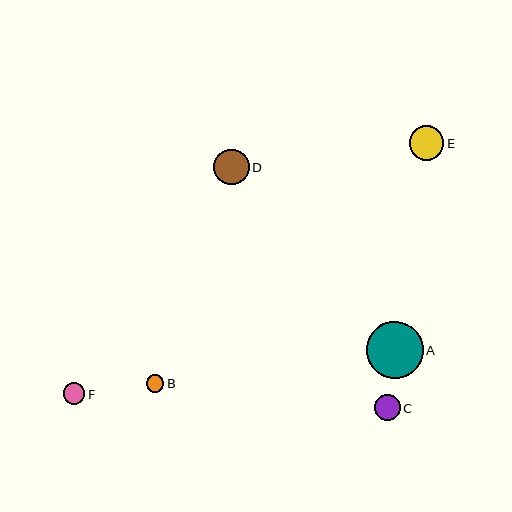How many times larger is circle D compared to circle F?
Circle D is approximately 1.6 times the size of circle F.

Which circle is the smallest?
Circle B is the smallest with a size of approximately 17 pixels.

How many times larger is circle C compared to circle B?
Circle C is approximately 1.5 times the size of circle B.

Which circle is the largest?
Circle A is the largest with a size of approximately 56 pixels.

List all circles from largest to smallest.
From largest to smallest: A, D, E, C, F, B.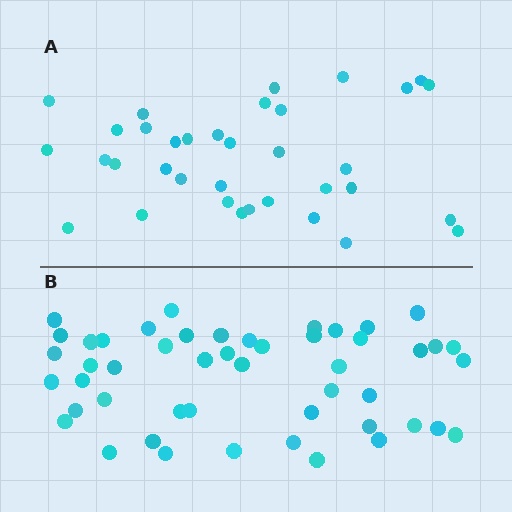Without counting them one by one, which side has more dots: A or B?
Region B (the bottom region) has more dots.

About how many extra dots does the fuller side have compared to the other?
Region B has approximately 15 more dots than region A.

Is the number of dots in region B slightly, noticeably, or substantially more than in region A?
Region B has noticeably more, but not dramatically so. The ratio is roughly 1.4 to 1.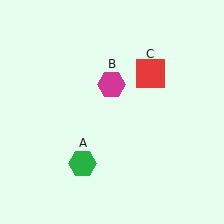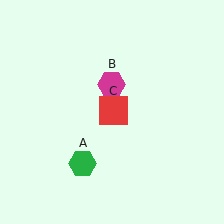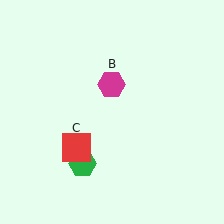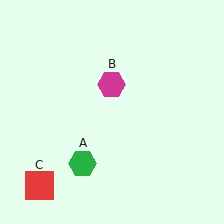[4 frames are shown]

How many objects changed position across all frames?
1 object changed position: red square (object C).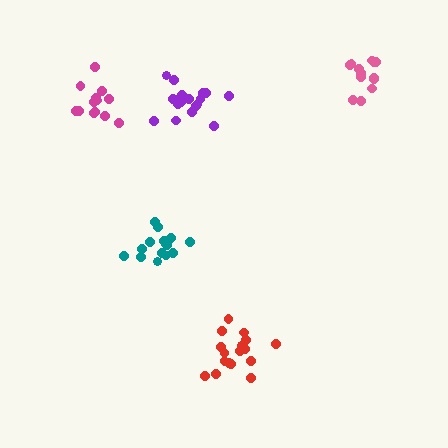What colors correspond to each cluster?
The clusters are colored: magenta, purple, red, pink, teal.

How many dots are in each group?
Group 1: 13 dots, Group 2: 19 dots, Group 3: 17 dots, Group 4: 14 dots, Group 5: 15 dots (78 total).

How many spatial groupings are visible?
There are 5 spatial groupings.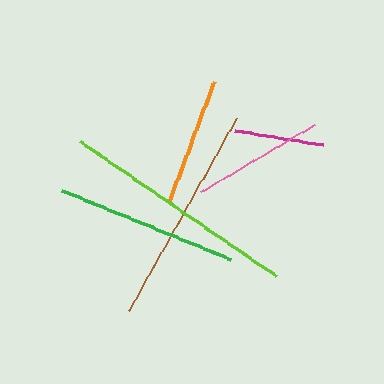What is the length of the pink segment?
The pink segment is approximately 132 pixels long.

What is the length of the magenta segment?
The magenta segment is approximately 89 pixels long.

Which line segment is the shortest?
The magenta line is the shortest at approximately 89 pixels.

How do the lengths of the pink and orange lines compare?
The pink and orange lines are approximately the same length.